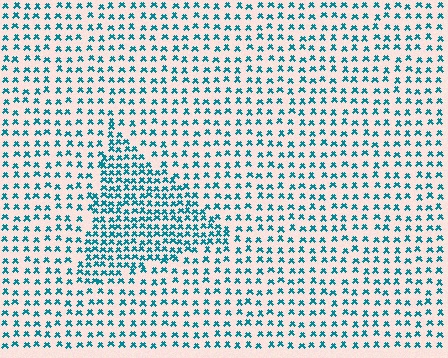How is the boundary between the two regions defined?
The boundary is defined by a change in element density (approximately 1.9x ratio). All elements are the same color, size, and shape.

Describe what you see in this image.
The image contains small teal elements arranged at two different densities. A triangle-shaped region is visible where the elements are more densely packed than the surrounding area.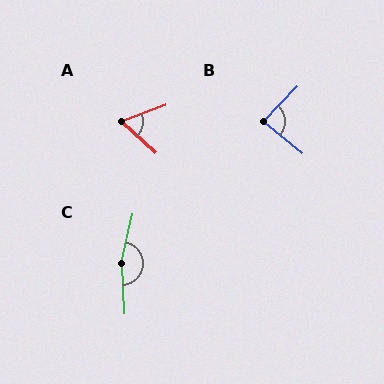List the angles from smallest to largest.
A (62°), B (86°), C (165°).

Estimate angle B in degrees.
Approximately 86 degrees.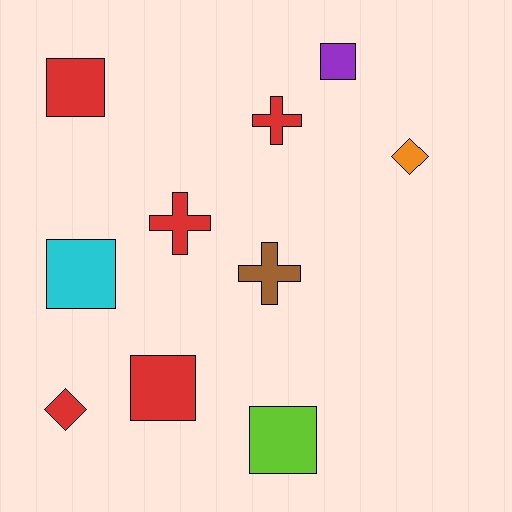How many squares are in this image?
There are 5 squares.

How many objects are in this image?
There are 10 objects.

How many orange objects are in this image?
There is 1 orange object.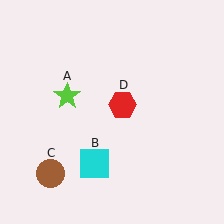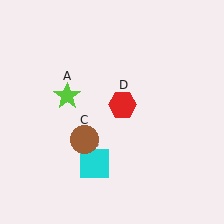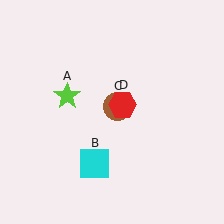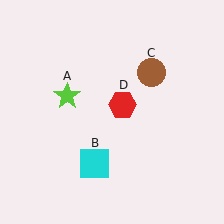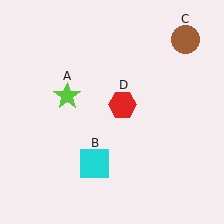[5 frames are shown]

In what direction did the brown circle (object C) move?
The brown circle (object C) moved up and to the right.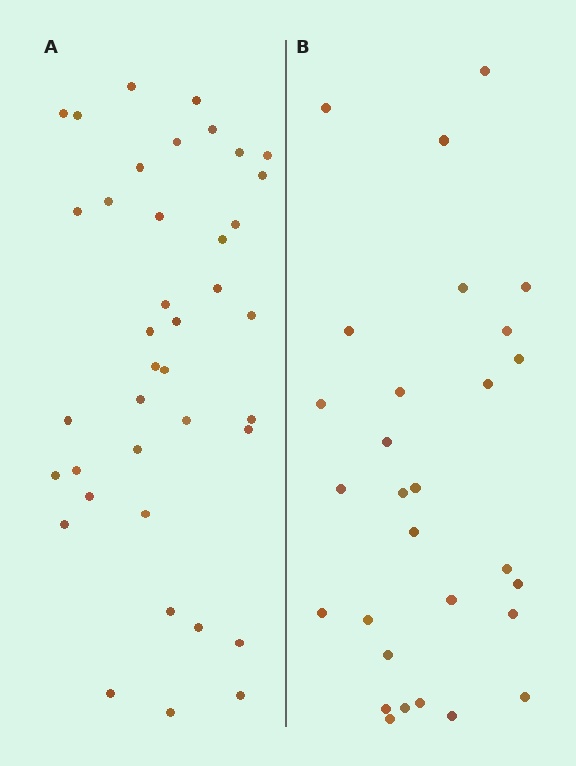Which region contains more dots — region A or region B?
Region A (the left region) has more dots.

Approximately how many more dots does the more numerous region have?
Region A has roughly 10 or so more dots than region B.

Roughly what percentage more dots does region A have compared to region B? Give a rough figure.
About 35% more.